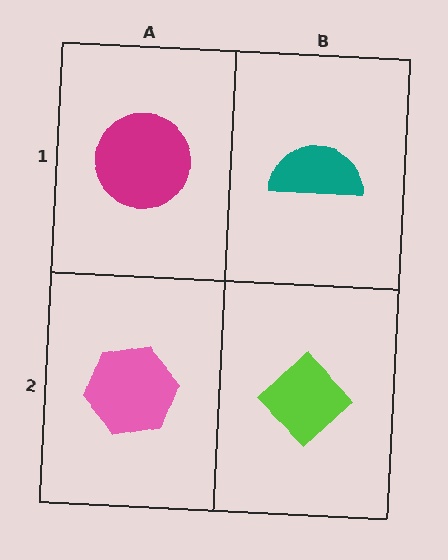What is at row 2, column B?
A lime diamond.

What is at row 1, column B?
A teal semicircle.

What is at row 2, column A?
A pink hexagon.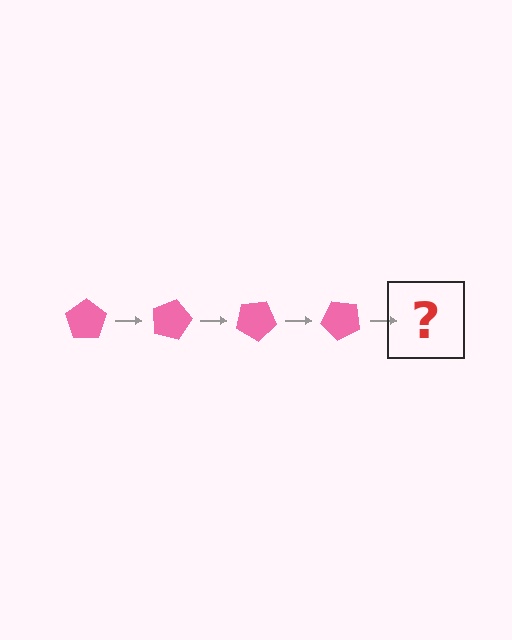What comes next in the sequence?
The next element should be a pink pentagon rotated 60 degrees.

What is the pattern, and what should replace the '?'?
The pattern is that the pentagon rotates 15 degrees each step. The '?' should be a pink pentagon rotated 60 degrees.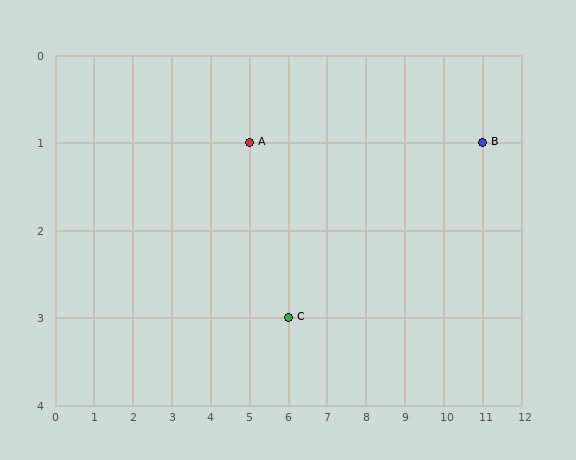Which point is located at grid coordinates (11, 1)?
Point B is at (11, 1).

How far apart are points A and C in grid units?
Points A and C are 1 column and 2 rows apart (about 2.2 grid units diagonally).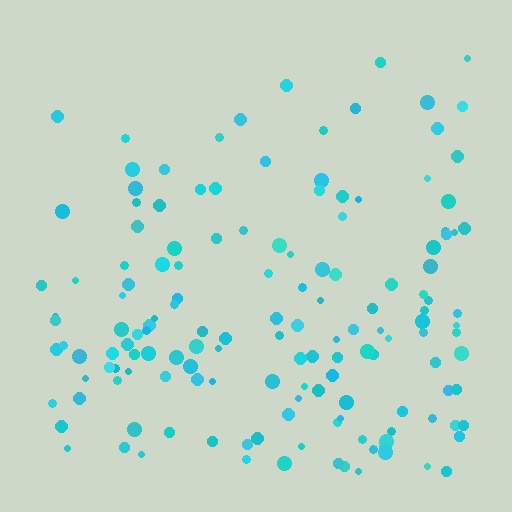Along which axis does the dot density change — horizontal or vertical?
Vertical.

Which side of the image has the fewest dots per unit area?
The top.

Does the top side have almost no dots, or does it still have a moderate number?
Still a moderate number, just noticeably fewer than the bottom.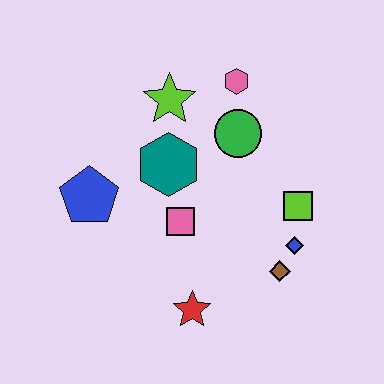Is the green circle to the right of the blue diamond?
No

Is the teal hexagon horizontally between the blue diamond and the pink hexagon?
No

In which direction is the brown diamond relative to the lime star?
The brown diamond is below the lime star.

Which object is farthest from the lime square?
The blue pentagon is farthest from the lime square.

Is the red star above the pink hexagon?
No